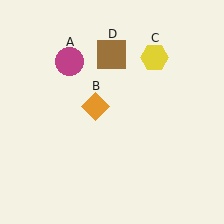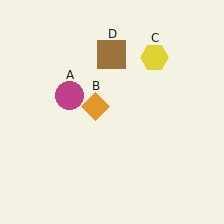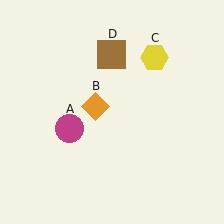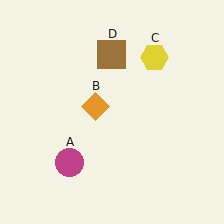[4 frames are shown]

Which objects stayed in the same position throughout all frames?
Orange diamond (object B) and yellow hexagon (object C) and brown square (object D) remained stationary.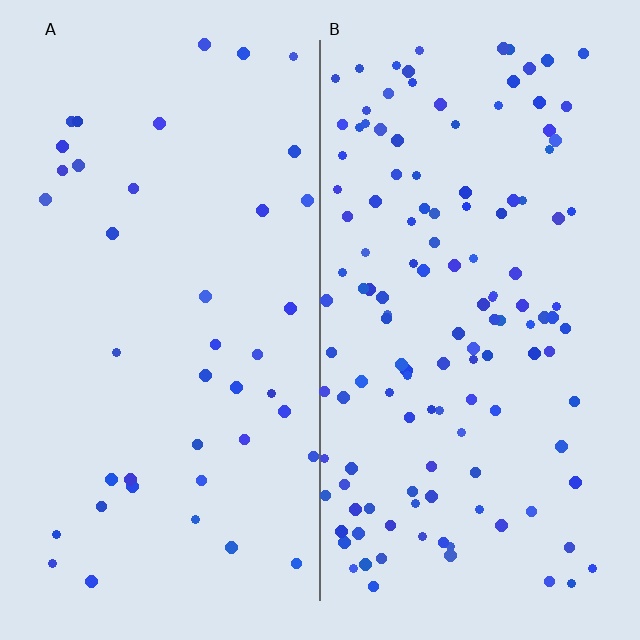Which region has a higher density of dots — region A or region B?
B (the right).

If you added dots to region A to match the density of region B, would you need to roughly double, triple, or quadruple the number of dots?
Approximately triple.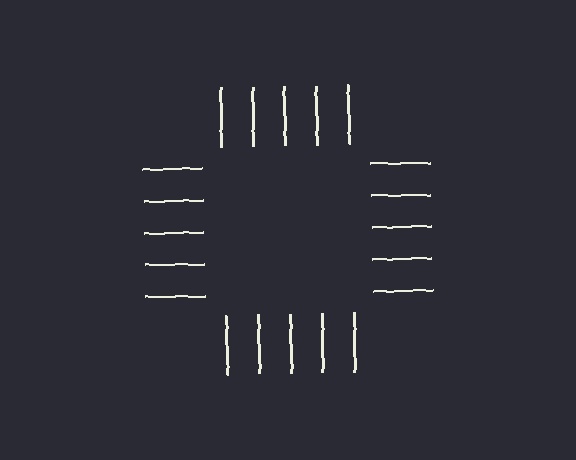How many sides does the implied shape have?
4 sides — the line-ends trace a square.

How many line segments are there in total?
20 — 5 along each of the 4 edges.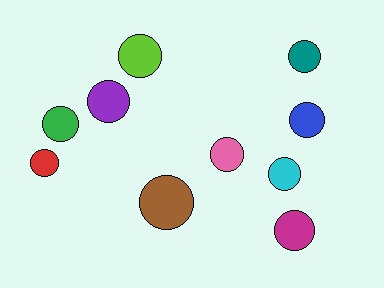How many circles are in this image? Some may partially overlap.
There are 10 circles.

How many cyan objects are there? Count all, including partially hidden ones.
There is 1 cyan object.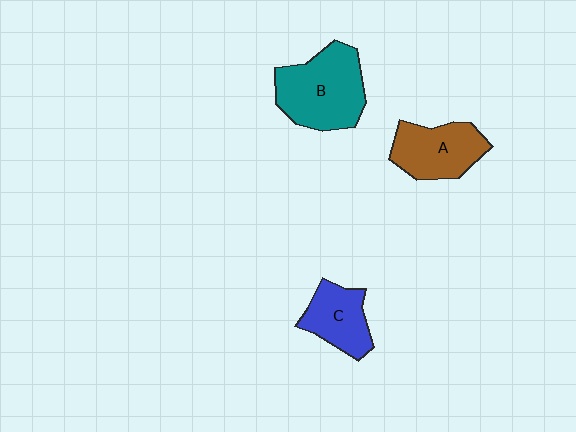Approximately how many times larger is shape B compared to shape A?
Approximately 1.3 times.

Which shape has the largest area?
Shape B (teal).